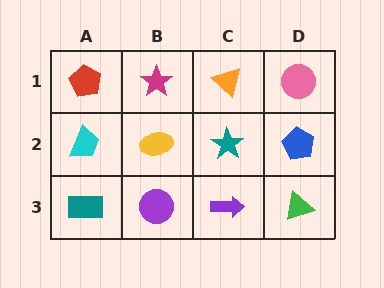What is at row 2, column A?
A cyan trapezoid.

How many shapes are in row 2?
4 shapes.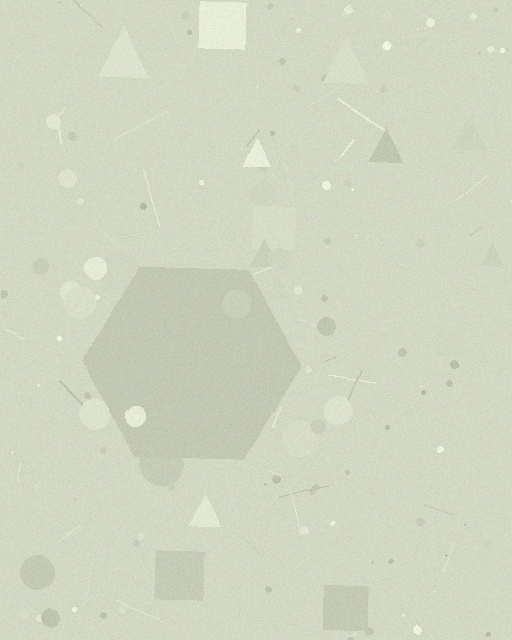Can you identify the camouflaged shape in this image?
The camouflaged shape is a hexagon.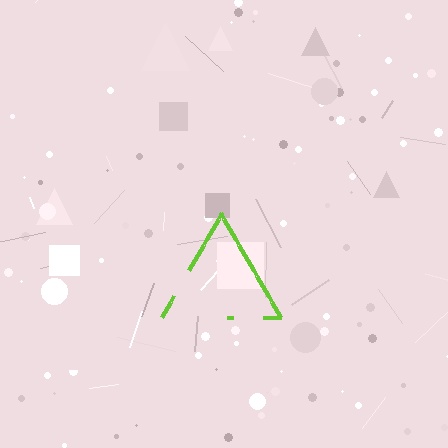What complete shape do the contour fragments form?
The contour fragments form a triangle.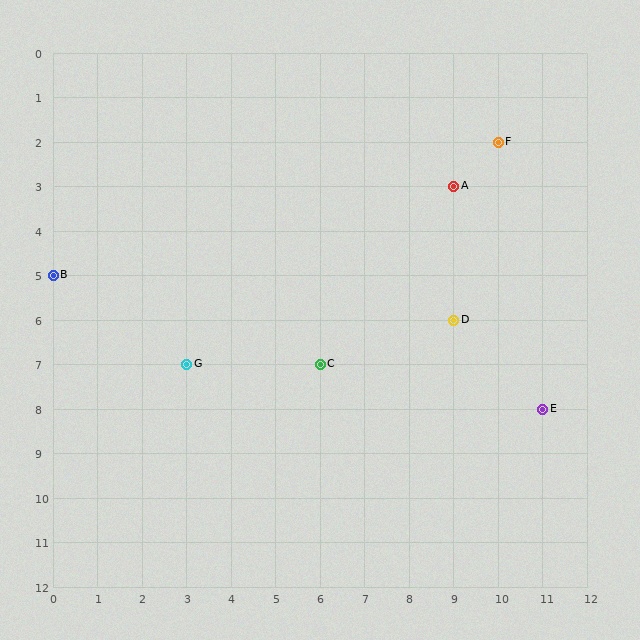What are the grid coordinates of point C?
Point C is at grid coordinates (6, 7).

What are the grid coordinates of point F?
Point F is at grid coordinates (10, 2).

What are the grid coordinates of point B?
Point B is at grid coordinates (0, 5).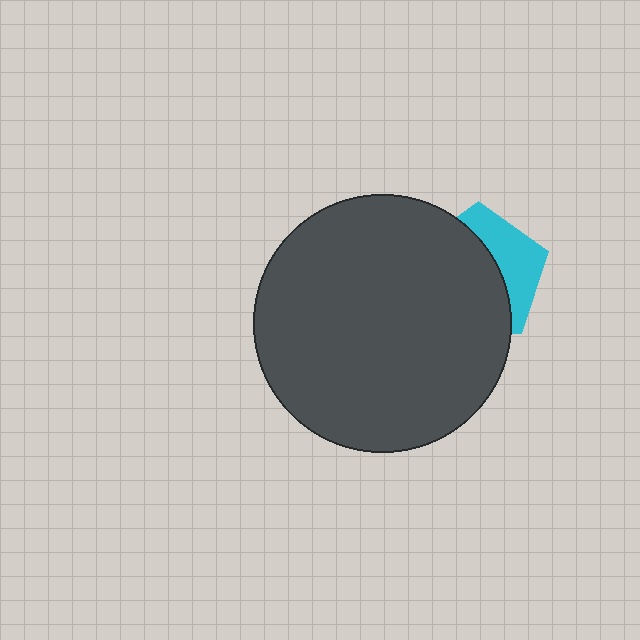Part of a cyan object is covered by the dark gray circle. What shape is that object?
It is a pentagon.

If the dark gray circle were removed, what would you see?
You would see the complete cyan pentagon.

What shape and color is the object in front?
The object in front is a dark gray circle.